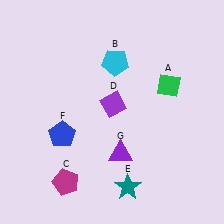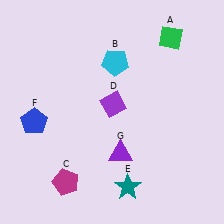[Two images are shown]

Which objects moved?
The objects that moved are: the green diamond (A), the blue pentagon (F).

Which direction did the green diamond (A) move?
The green diamond (A) moved up.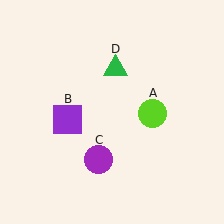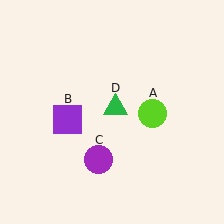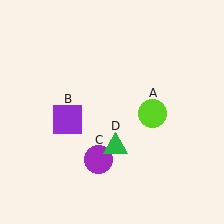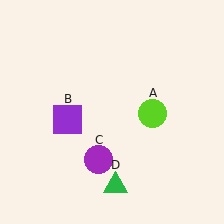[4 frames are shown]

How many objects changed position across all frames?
1 object changed position: green triangle (object D).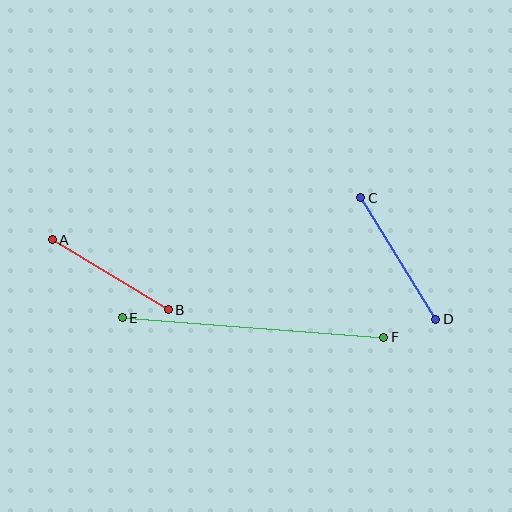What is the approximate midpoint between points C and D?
The midpoint is at approximately (398, 258) pixels.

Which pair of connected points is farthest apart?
Points E and F are farthest apart.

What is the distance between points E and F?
The distance is approximately 262 pixels.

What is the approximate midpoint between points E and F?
The midpoint is at approximately (253, 327) pixels.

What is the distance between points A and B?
The distance is approximately 136 pixels.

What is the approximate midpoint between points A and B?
The midpoint is at approximately (110, 275) pixels.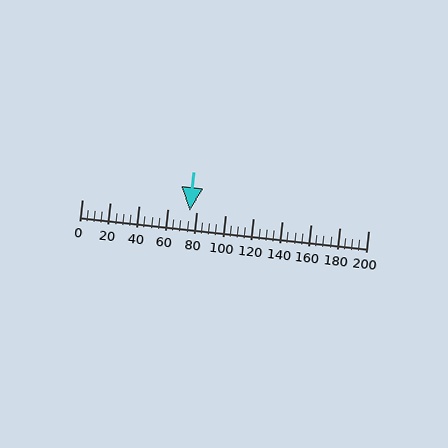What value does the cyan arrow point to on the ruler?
The cyan arrow points to approximately 76.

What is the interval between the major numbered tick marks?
The major tick marks are spaced 20 units apart.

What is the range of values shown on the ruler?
The ruler shows values from 0 to 200.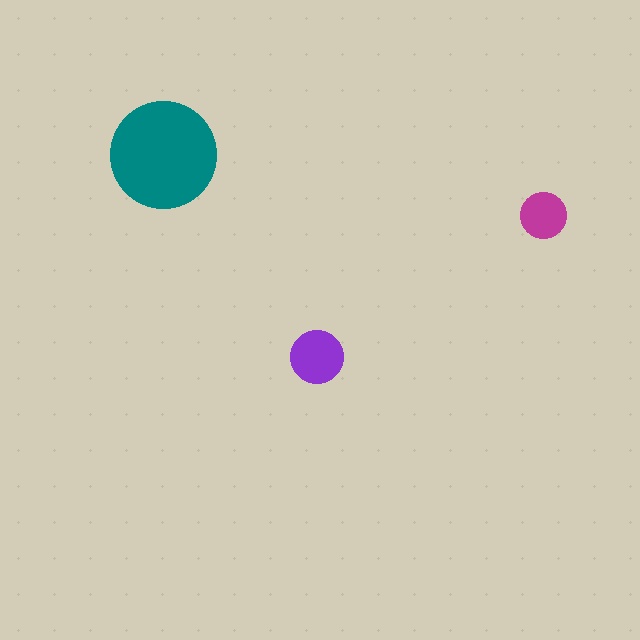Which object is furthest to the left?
The teal circle is leftmost.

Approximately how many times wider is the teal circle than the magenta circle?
About 2.5 times wider.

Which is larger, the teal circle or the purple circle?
The teal one.